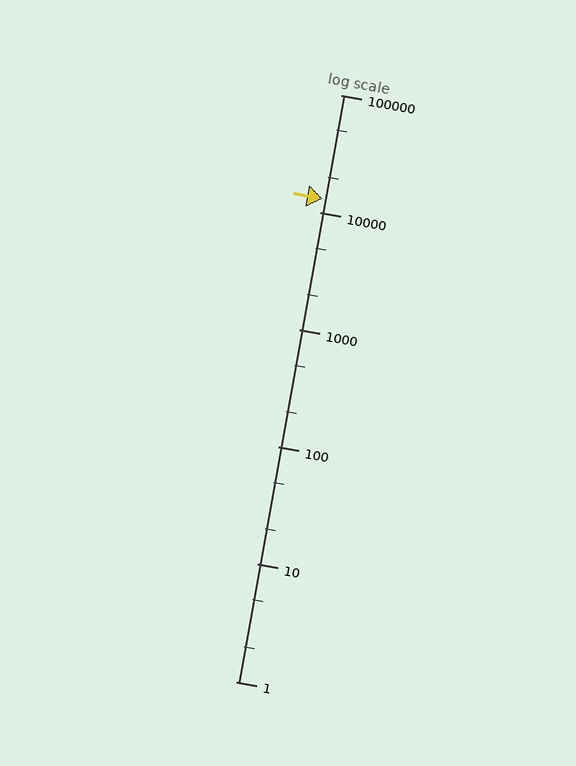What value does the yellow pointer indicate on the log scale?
The pointer indicates approximately 13000.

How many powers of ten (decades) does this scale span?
The scale spans 5 decades, from 1 to 100000.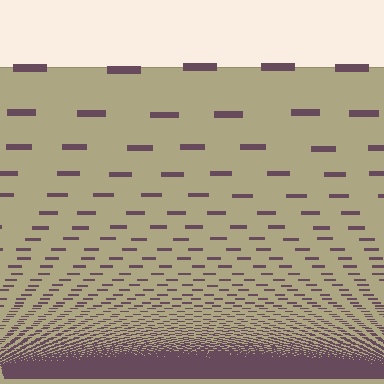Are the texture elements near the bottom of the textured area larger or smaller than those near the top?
Smaller. The gradient is inverted — elements near the bottom are smaller and denser.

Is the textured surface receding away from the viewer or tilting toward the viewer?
The surface appears to tilt toward the viewer. Texture elements get larger and sparser toward the top.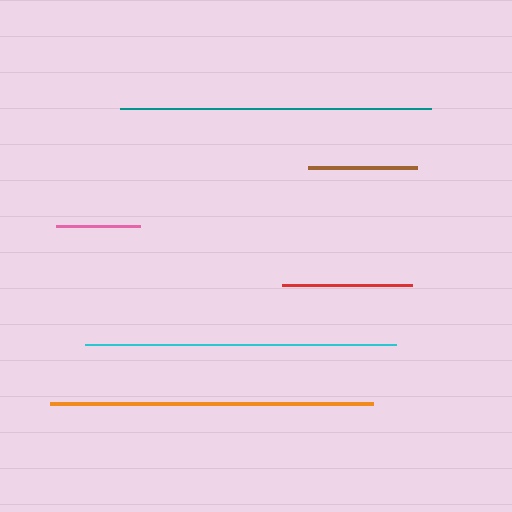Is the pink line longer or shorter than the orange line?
The orange line is longer than the pink line.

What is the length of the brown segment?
The brown segment is approximately 109 pixels long.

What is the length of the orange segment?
The orange segment is approximately 324 pixels long.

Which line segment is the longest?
The orange line is the longest at approximately 324 pixels.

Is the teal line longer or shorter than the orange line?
The orange line is longer than the teal line.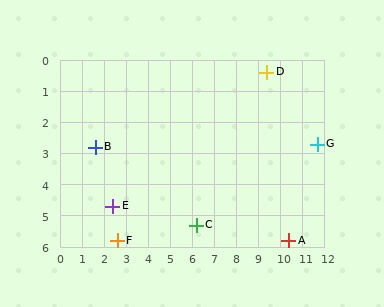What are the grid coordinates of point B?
Point B is at approximately (1.6, 2.8).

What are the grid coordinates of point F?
Point F is at approximately (2.6, 5.8).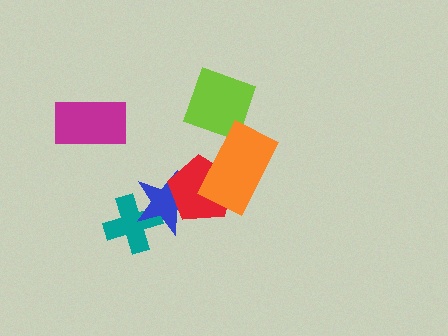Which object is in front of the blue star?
The red pentagon is in front of the blue star.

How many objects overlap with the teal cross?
1 object overlaps with the teal cross.